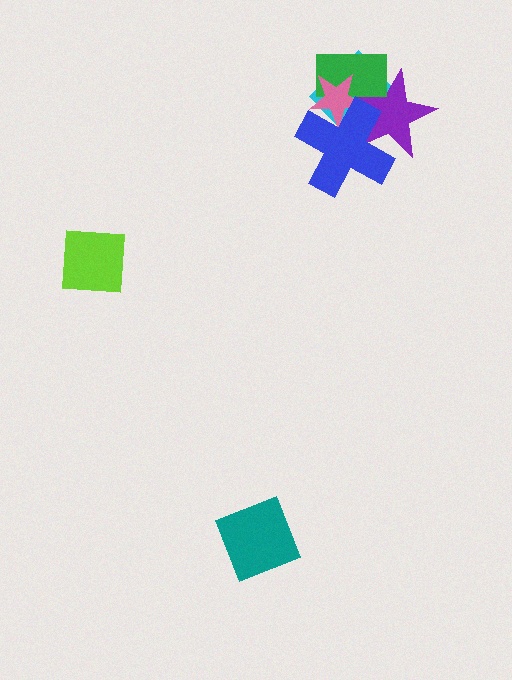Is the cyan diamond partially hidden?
Yes, it is partially covered by another shape.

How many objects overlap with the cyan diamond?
4 objects overlap with the cyan diamond.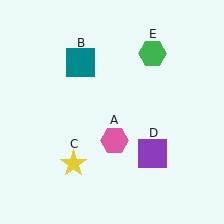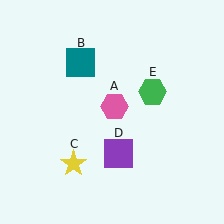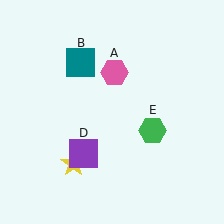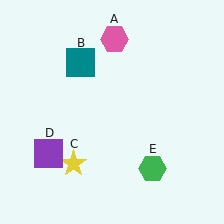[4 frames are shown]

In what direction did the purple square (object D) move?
The purple square (object D) moved left.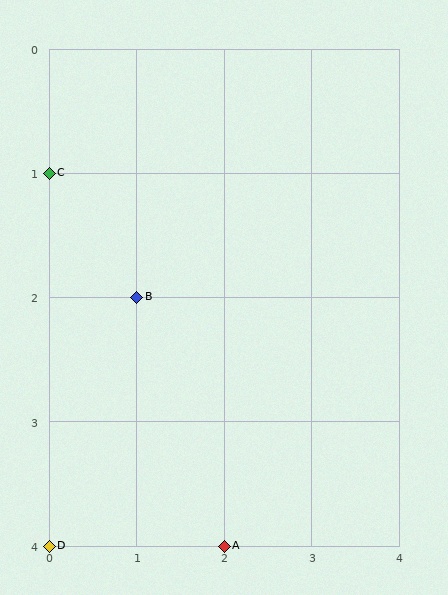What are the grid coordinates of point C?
Point C is at grid coordinates (0, 1).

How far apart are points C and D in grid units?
Points C and D are 3 rows apart.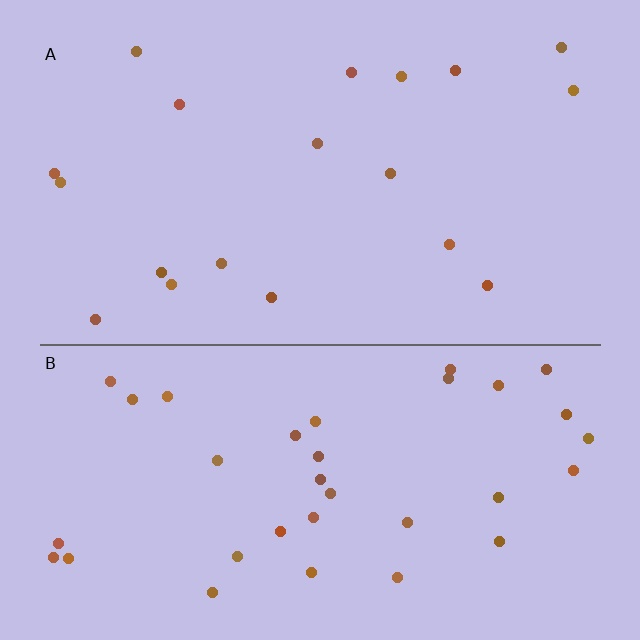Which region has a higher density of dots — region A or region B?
B (the bottom).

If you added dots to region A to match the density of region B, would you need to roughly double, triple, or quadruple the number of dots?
Approximately double.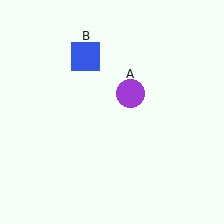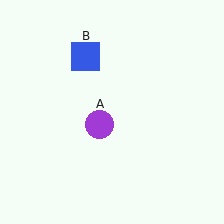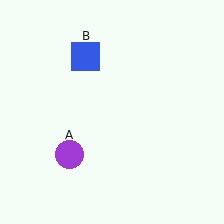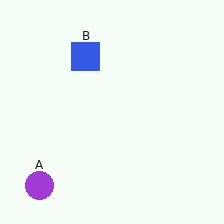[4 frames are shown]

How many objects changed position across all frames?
1 object changed position: purple circle (object A).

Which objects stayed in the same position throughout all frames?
Blue square (object B) remained stationary.